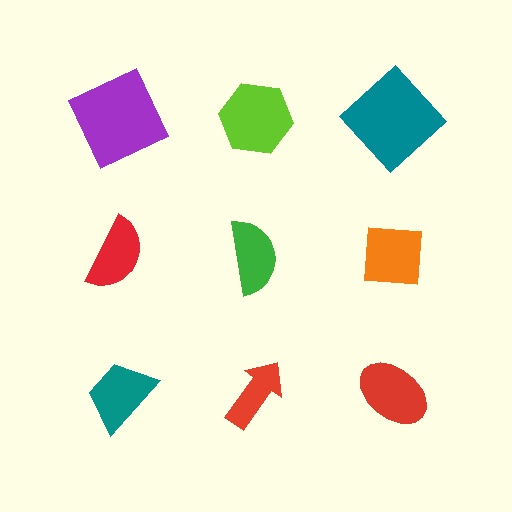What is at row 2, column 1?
A red semicircle.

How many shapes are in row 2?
3 shapes.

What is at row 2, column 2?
A green semicircle.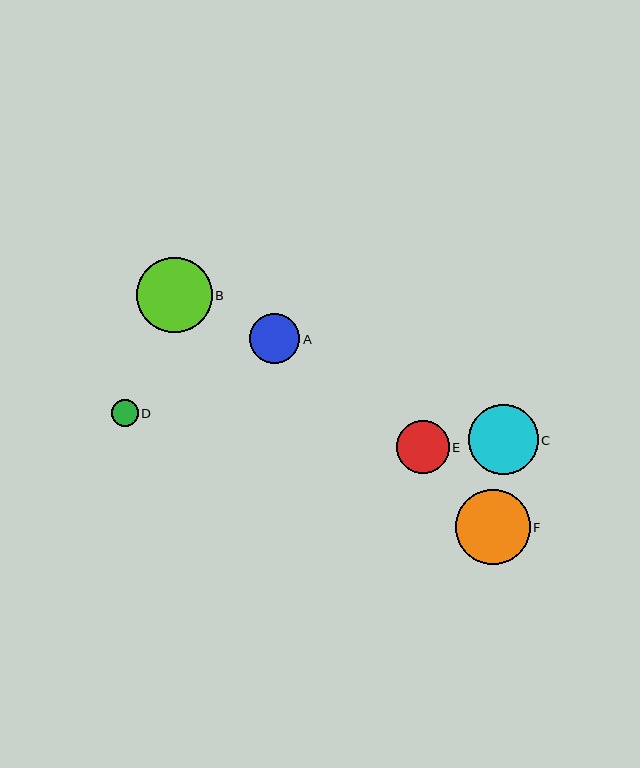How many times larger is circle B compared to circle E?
Circle B is approximately 1.4 times the size of circle E.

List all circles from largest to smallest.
From largest to smallest: B, F, C, E, A, D.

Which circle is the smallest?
Circle D is the smallest with a size of approximately 27 pixels.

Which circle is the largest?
Circle B is the largest with a size of approximately 76 pixels.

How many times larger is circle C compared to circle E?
Circle C is approximately 1.3 times the size of circle E.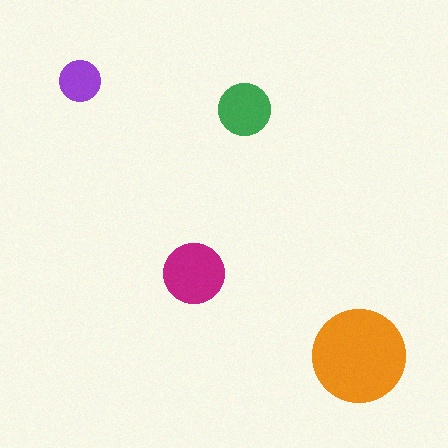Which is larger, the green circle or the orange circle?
The orange one.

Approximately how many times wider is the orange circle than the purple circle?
About 2.5 times wider.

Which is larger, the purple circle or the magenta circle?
The magenta one.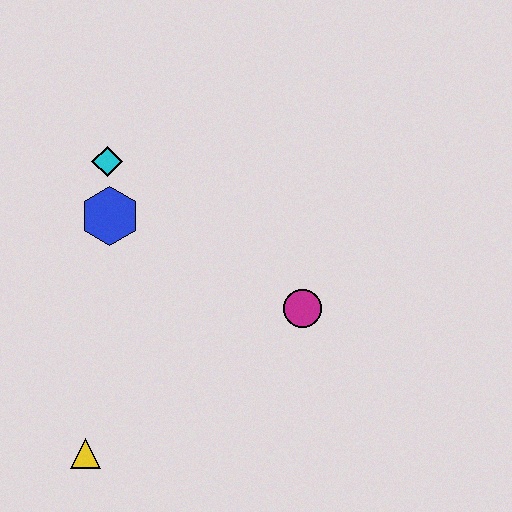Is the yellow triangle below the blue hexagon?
Yes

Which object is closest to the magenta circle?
The blue hexagon is closest to the magenta circle.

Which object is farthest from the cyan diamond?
The yellow triangle is farthest from the cyan diamond.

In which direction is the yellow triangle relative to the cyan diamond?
The yellow triangle is below the cyan diamond.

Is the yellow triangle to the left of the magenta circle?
Yes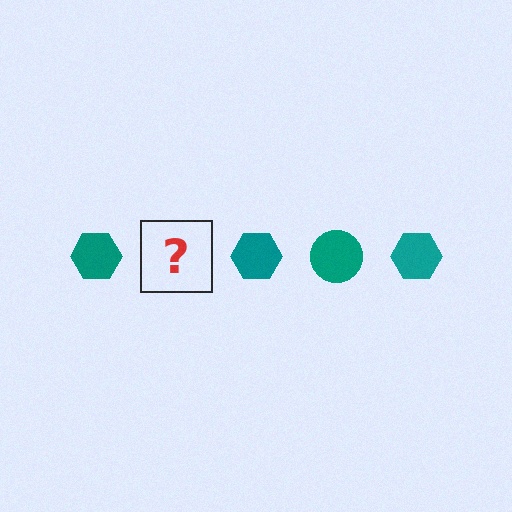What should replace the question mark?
The question mark should be replaced with a teal circle.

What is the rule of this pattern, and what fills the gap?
The rule is that the pattern cycles through hexagon, circle shapes in teal. The gap should be filled with a teal circle.